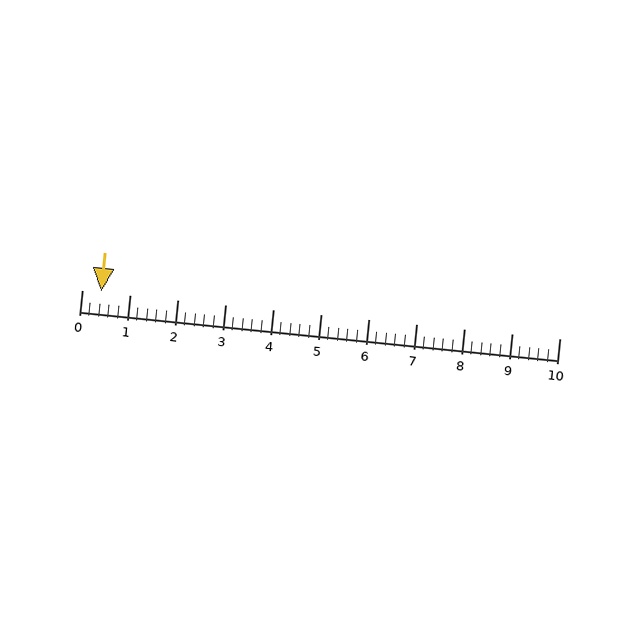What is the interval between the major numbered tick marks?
The major tick marks are spaced 1 units apart.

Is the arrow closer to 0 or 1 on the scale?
The arrow is closer to 0.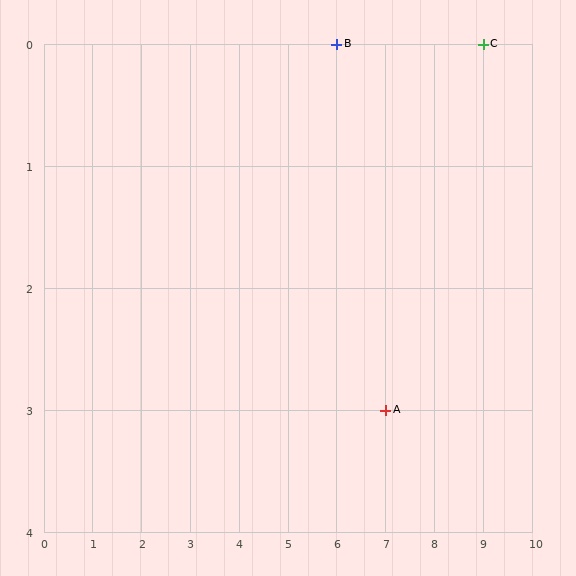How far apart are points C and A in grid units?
Points C and A are 2 columns and 3 rows apart (about 3.6 grid units diagonally).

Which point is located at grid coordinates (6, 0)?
Point B is at (6, 0).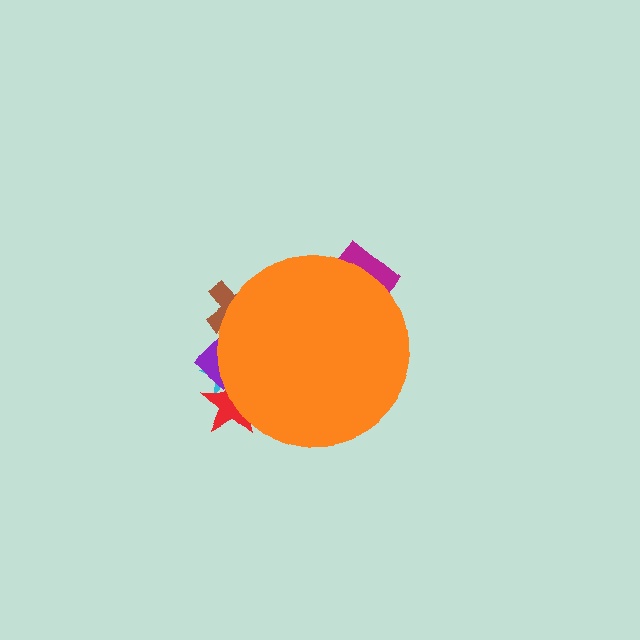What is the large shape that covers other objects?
An orange circle.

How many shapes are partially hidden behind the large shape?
5 shapes are partially hidden.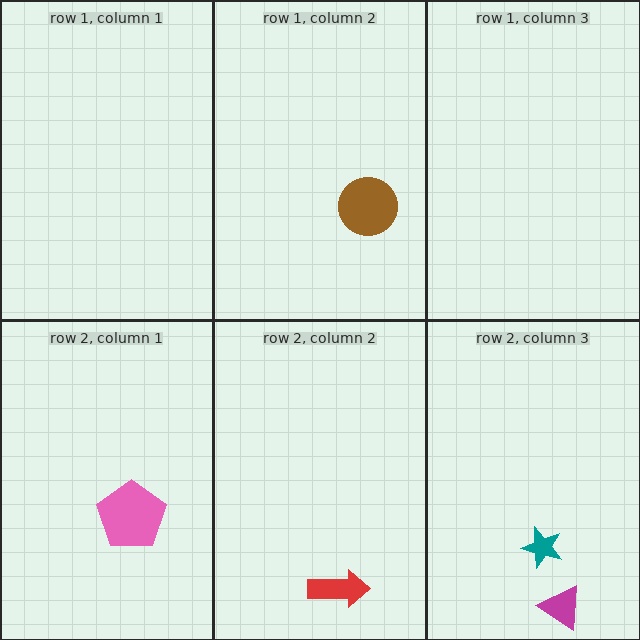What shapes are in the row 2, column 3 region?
The teal star, the magenta triangle.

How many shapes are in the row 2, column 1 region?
1.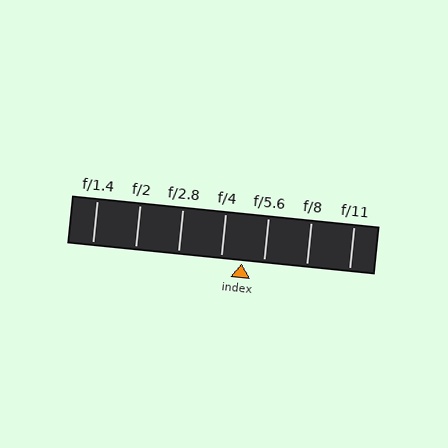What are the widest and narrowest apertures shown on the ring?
The widest aperture shown is f/1.4 and the narrowest is f/11.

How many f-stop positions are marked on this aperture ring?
There are 7 f-stop positions marked.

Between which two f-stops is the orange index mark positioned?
The index mark is between f/4 and f/5.6.